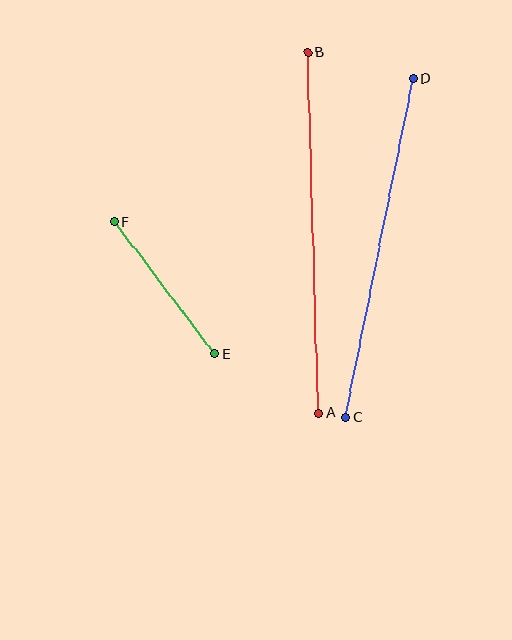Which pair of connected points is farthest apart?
Points A and B are farthest apart.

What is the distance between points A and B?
The distance is approximately 361 pixels.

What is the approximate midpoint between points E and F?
The midpoint is at approximately (164, 288) pixels.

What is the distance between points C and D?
The distance is approximately 346 pixels.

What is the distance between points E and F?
The distance is approximately 166 pixels.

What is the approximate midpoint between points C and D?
The midpoint is at approximately (379, 248) pixels.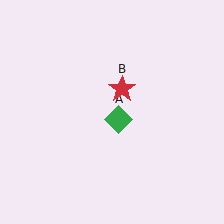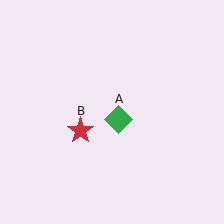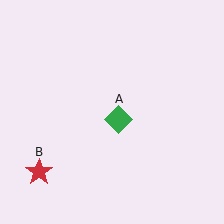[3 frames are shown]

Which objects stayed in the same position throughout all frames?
Green diamond (object A) remained stationary.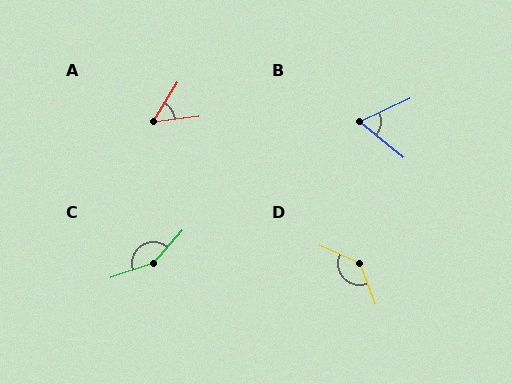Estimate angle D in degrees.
Approximately 135 degrees.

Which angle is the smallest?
A, at approximately 51 degrees.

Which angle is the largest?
C, at approximately 151 degrees.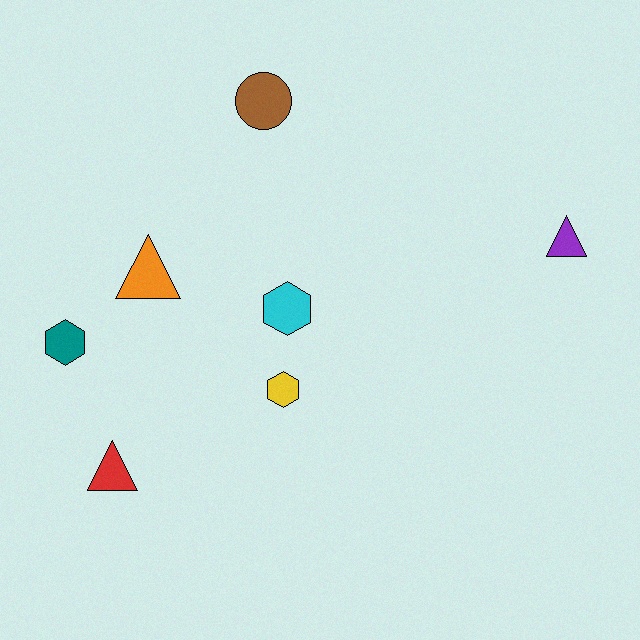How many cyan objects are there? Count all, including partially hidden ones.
There is 1 cyan object.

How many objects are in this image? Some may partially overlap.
There are 7 objects.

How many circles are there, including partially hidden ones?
There is 1 circle.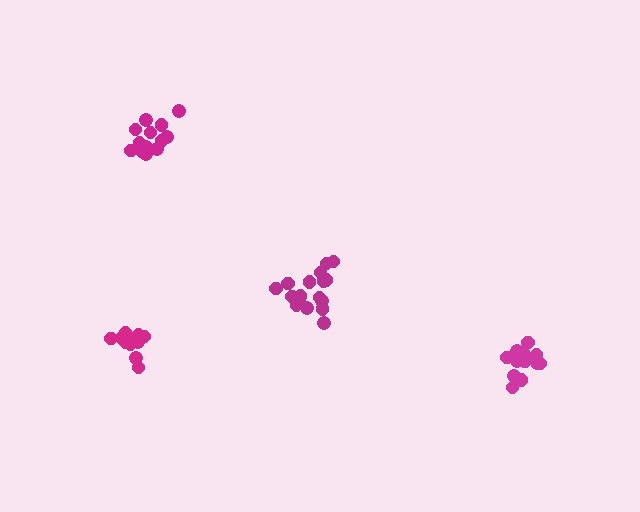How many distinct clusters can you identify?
There are 4 distinct clusters.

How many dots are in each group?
Group 1: 15 dots, Group 2: 13 dots, Group 3: 17 dots, Group 4: 14 dots (59 total).